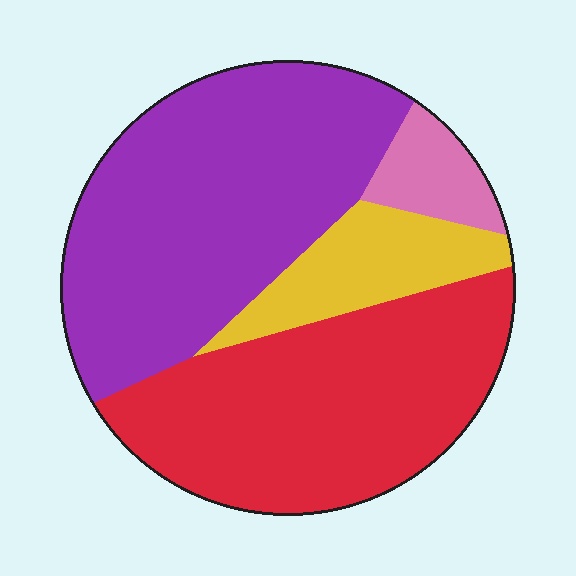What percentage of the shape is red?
Red covers 38% of the shape.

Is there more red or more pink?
Red.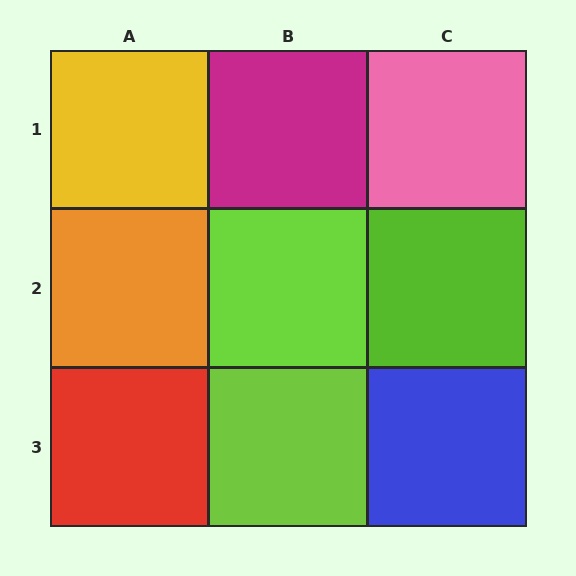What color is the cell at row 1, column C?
Pink.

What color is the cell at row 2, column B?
Lime.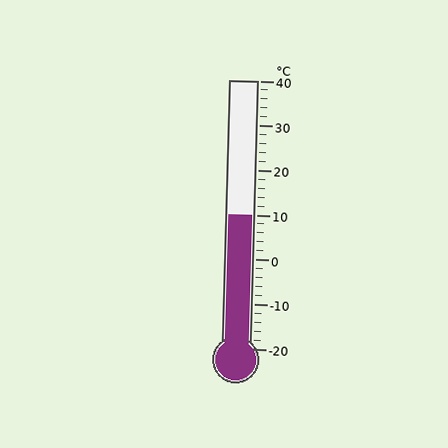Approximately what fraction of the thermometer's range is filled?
The thermometer is filled to approximately 50% of its range.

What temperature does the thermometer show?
The thermometer shows approximately 10°C.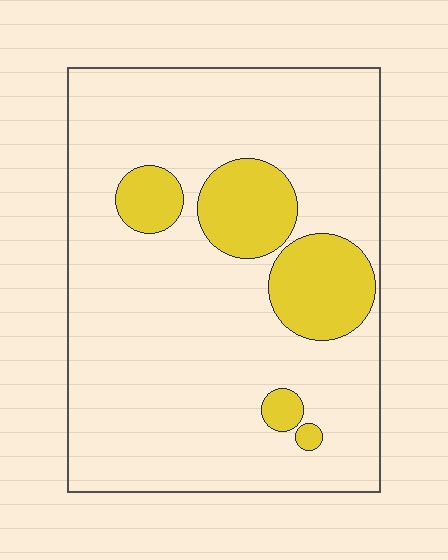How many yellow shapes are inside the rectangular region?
5.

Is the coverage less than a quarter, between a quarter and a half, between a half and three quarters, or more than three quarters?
Less than a quarter.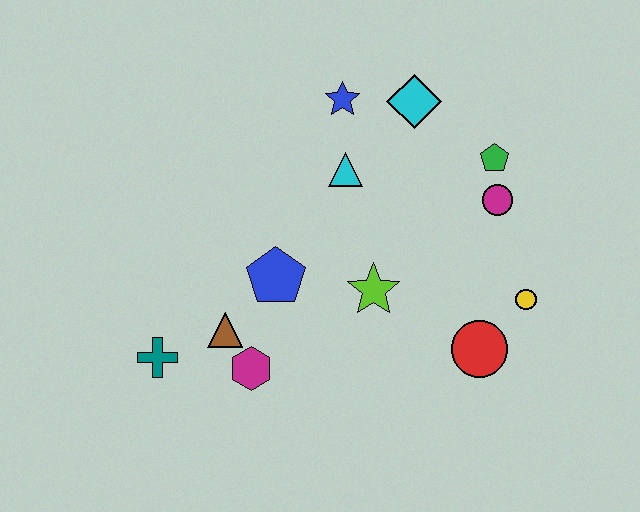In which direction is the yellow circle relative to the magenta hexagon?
The yellow circle is to the right of the magenta hexagon.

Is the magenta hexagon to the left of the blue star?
Yes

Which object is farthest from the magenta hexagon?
The green pentagon is farthest from the magenta hexagon.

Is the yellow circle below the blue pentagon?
Yes